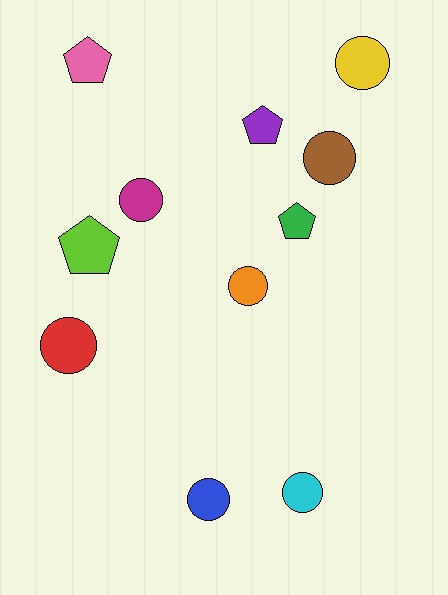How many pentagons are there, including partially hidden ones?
There are 4 pentagons.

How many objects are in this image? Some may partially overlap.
There are 11 objects.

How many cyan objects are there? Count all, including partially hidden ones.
There is 1 cyan object.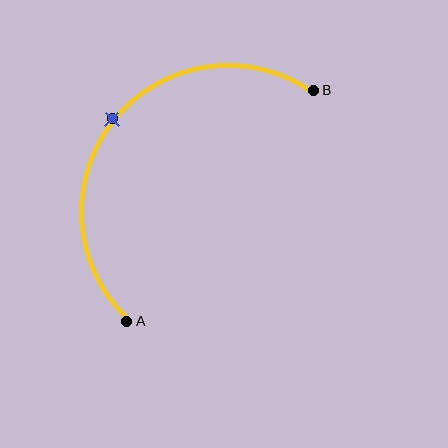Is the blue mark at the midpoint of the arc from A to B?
Yes. The blue mark lies on the arc at equal arc-length from both A and B — it is the arc midpoint.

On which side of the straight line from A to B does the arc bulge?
The arc bulges above and to the left of the straight line connecting A and B.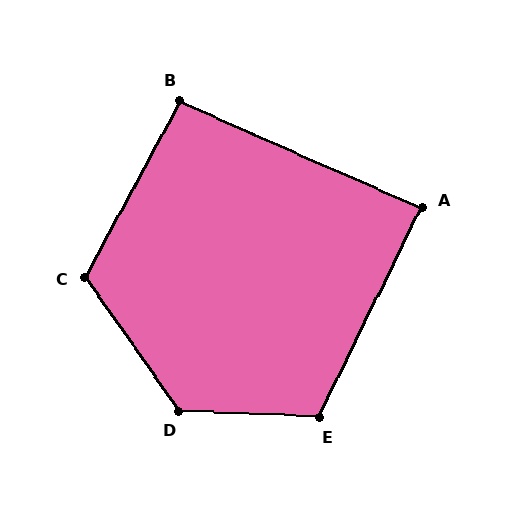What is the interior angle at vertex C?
Approximately 116 degrees (obtuse).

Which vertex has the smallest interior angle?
A, at approximately 88 degrees.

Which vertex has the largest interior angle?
D, at approximately 128 degrees.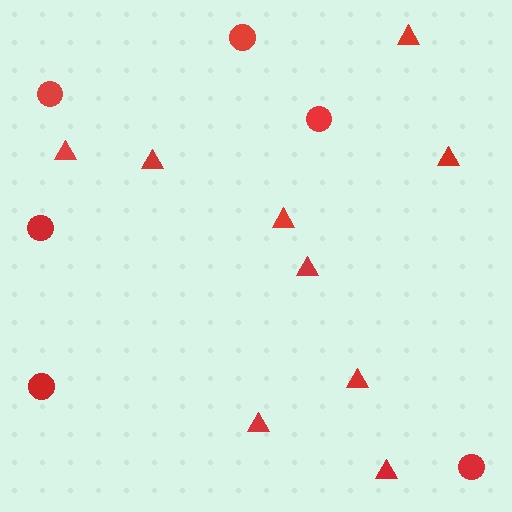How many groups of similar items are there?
There are 2 groups: one group of circles (6) and one group of triangles (9).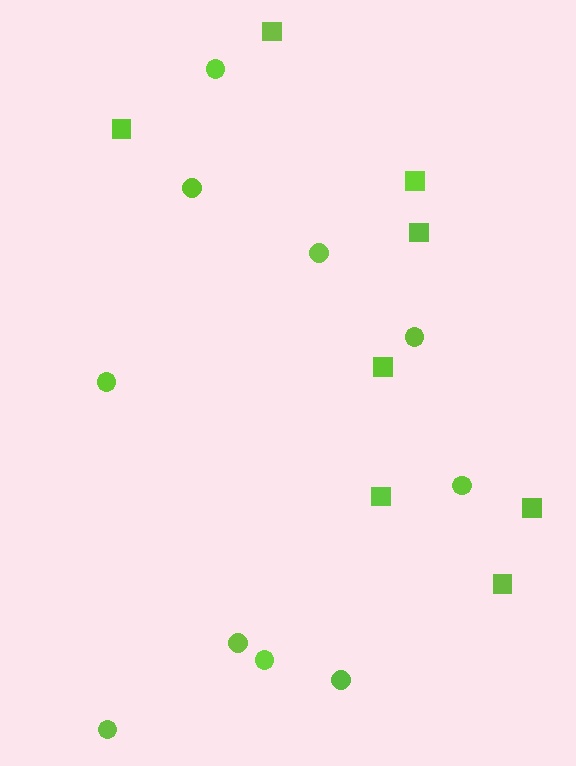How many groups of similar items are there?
There are 2 groups: one group of circles (10) and one group of squares (8).